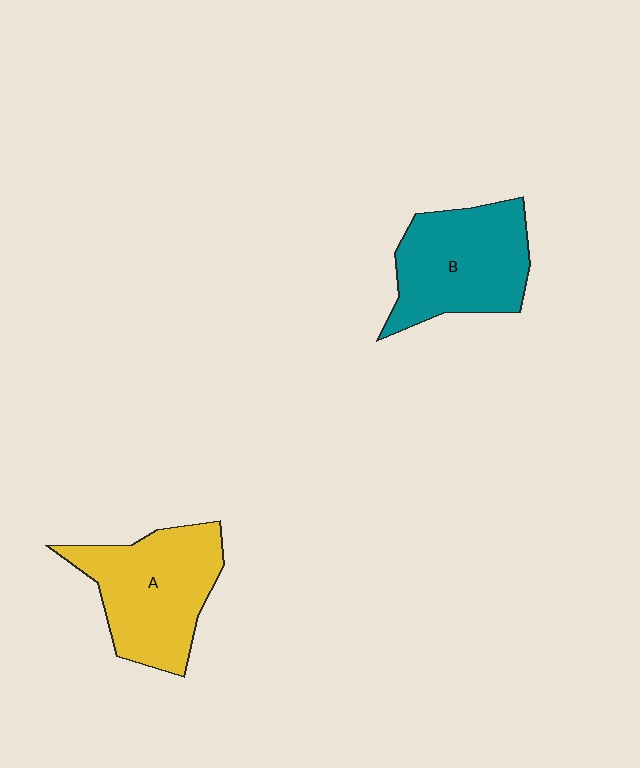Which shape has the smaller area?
Shape B (teal).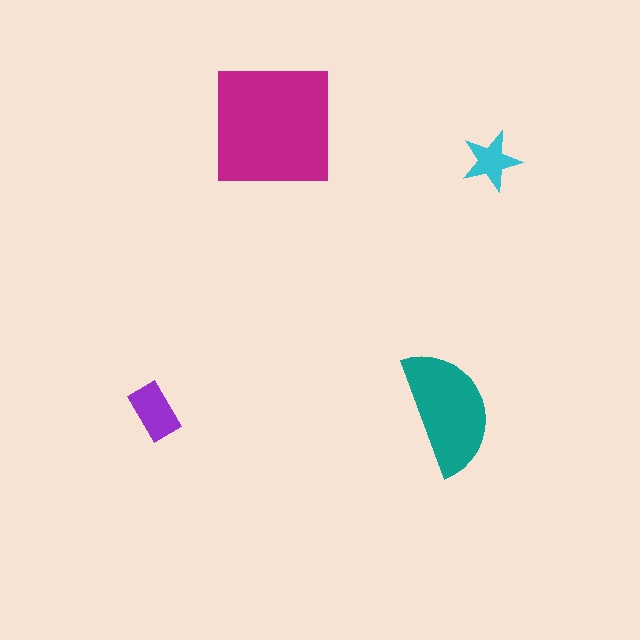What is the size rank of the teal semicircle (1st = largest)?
2nd.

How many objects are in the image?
There are 4 objects in the image.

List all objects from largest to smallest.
The magenta square, the teal semicircle, the purple rectangle, the cyan star.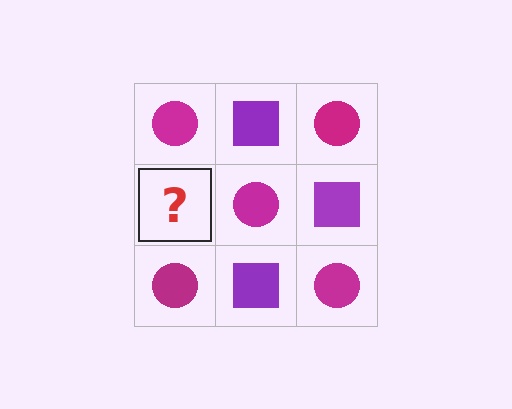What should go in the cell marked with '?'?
The missing cell should contain a purple square.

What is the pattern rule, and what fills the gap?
The rule is that it alternates magenta circle and purple square in a checkerboard pattern. The gap should be filled with a purple square.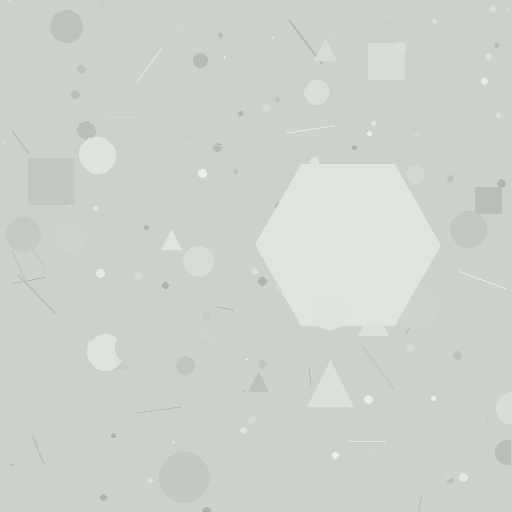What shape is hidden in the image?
A hexagon is hidden in the image.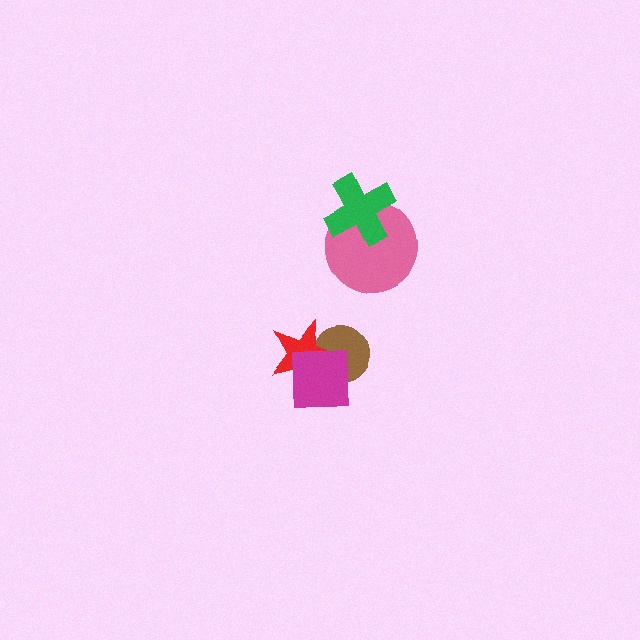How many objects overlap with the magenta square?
2 objects overlap with the magenta square.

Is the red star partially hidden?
Yes, it is partially covered by another shape.